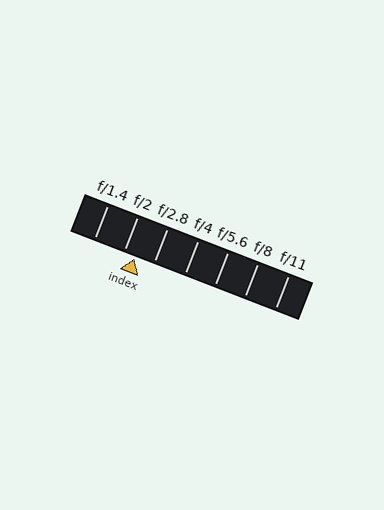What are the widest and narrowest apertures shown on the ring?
The widest aperture shown is f/1.4 and the narrowest is f/11.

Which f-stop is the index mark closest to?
The index mark is closest to f/2.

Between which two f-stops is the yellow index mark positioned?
The index mark is between f/2 and f/2.8.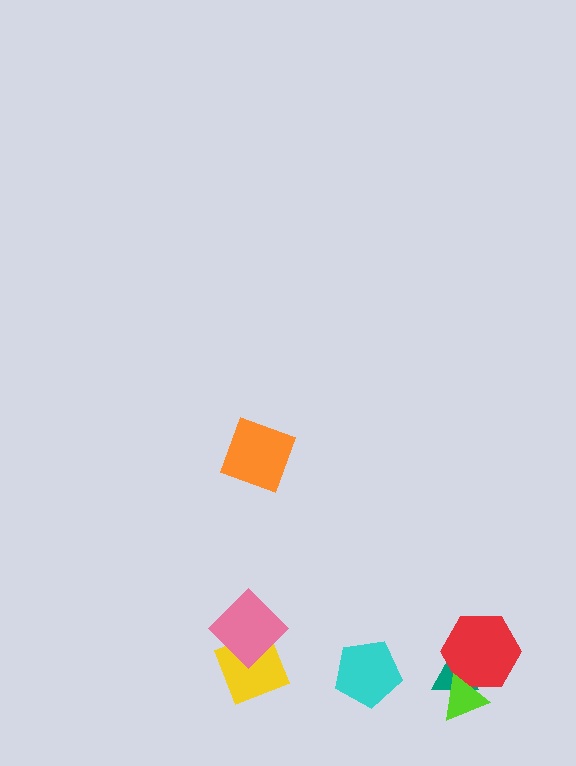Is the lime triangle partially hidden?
No, no other shape covers it.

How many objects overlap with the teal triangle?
2 objects overlap with the teal triangle.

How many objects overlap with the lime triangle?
2 objects overlap with the lime triangle.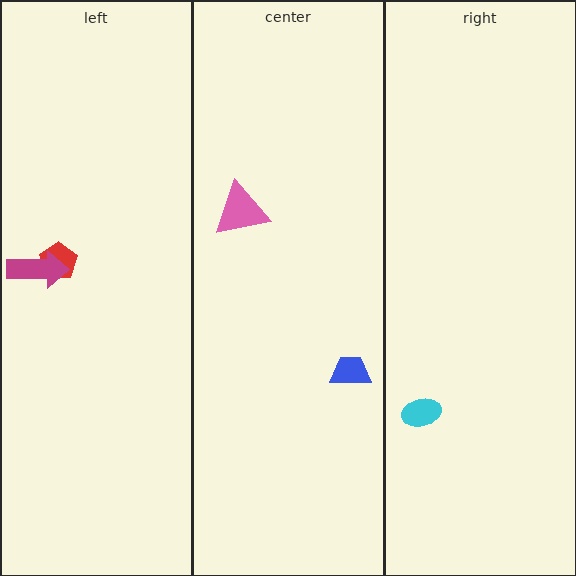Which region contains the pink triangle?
The center region.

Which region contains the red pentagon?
The left region.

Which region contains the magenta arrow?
The left region.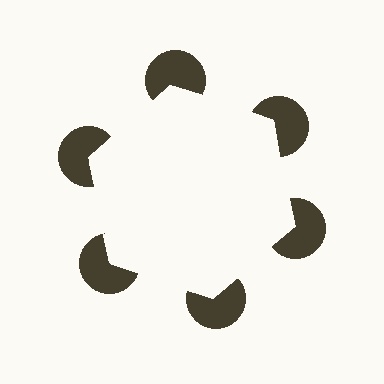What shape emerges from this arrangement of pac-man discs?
An illusory hexagon — its edges are inferred from the aligned wedge cuts in the pac-man discs, not physically drawn.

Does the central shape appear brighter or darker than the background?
It typically appears slightly brighter than the background, even though no actual brightness change is drawn.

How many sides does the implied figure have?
6 sides.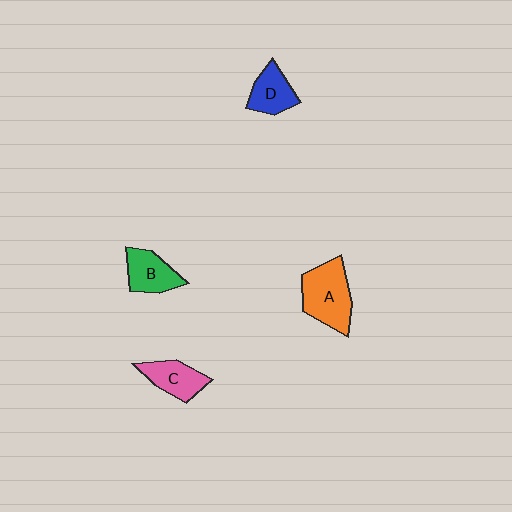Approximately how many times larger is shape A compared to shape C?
Approximately 1.5 times.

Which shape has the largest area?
Shape A (orange).